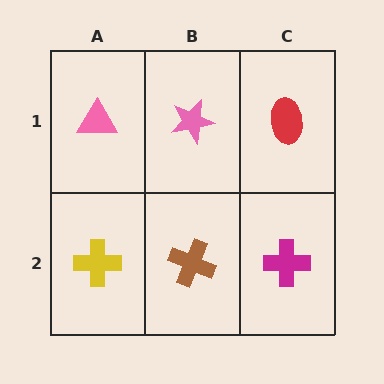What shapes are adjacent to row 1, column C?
A magenta cross (row 2, column C), a pink star (row 1, column B).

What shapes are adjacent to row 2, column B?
A pink star (row 1, column B), a yellow cross (row 2, column A), a magenta cross (row 2, column C).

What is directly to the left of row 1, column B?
A pink triangle.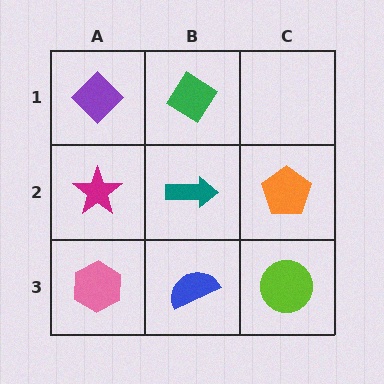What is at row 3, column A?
A pink hexagon.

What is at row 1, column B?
A green diamond.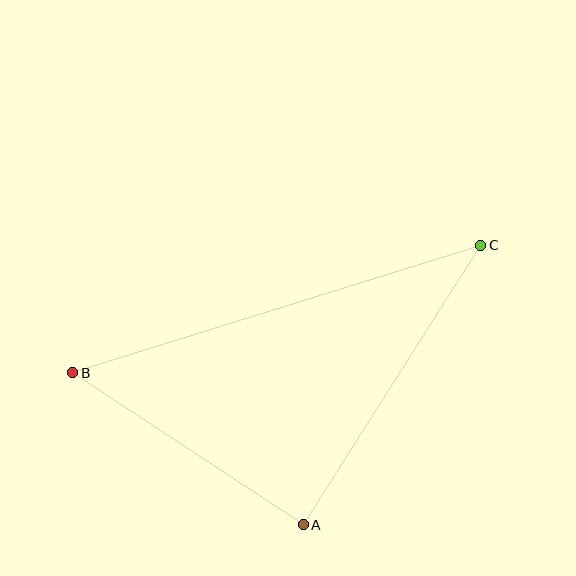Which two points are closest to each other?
Points A and B are closest to each other.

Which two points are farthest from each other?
Points B and C are farthest from each other.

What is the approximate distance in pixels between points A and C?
The distance between A and C is approximately 331 pixels.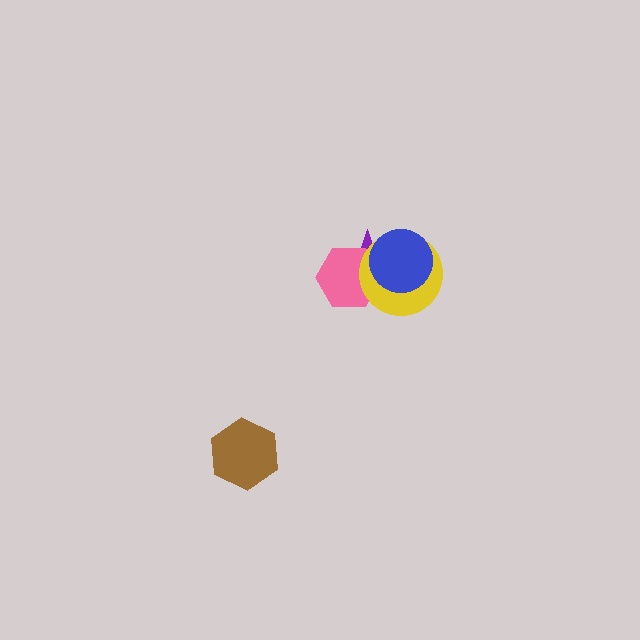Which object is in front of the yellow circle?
The blue circle is in front of the yellow circle.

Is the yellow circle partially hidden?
Yes, it is partially covered by another shape.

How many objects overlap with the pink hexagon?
3 objects overlap with the pink hexagon.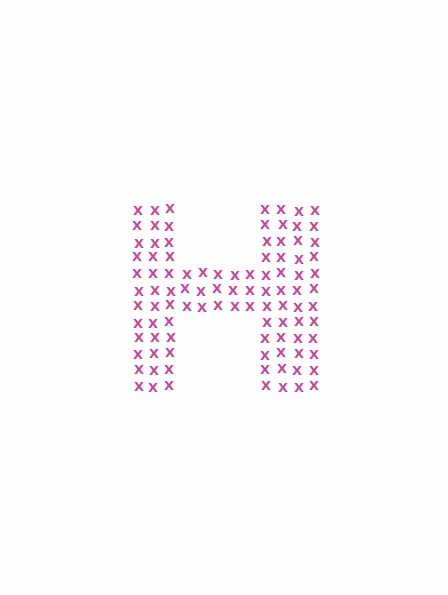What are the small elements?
The small elements are letter X's.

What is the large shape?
The large shape is the letter H.